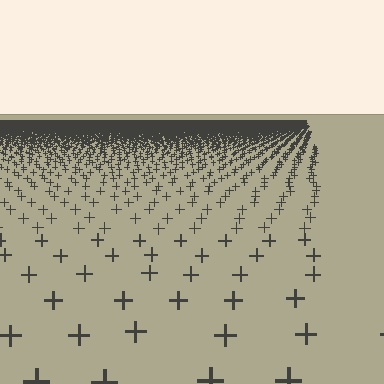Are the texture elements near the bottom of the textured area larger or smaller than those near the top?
Larger. Near the bottom, elements are closer to the viewer and appear at a bigger on-screen size.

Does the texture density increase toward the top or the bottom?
Density increases toward the top.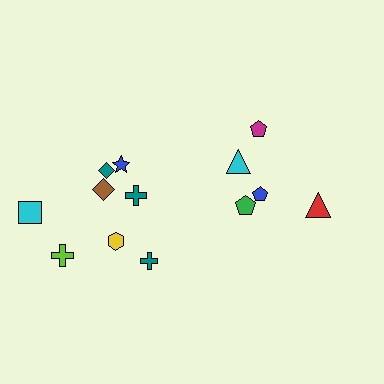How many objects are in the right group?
There are 5 objects.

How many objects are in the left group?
There are 8 objects.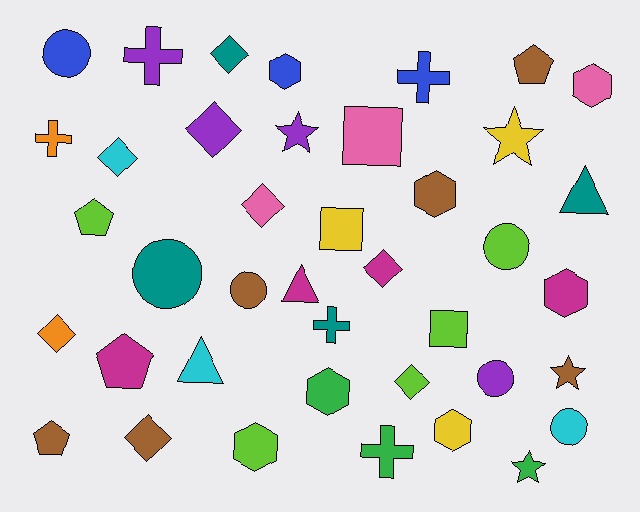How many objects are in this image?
There are 40 objects.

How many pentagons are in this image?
There are 4 pentagons.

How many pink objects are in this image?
There are 3 pink objects.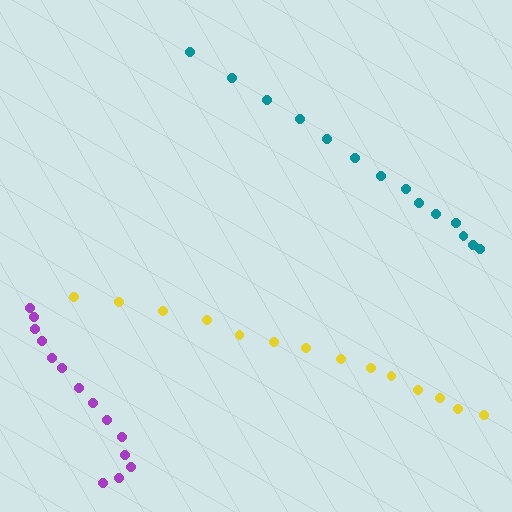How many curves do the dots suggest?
There are 3 distinct paths.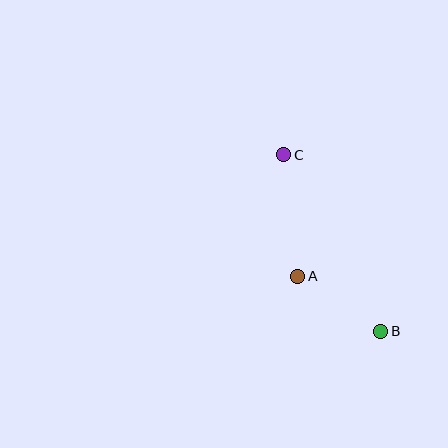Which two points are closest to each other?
Points A and B are closest to each other.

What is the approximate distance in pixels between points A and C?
The distance between A and C is approximately 122 pixels.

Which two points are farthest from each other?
Points B and C are farthest from each other.